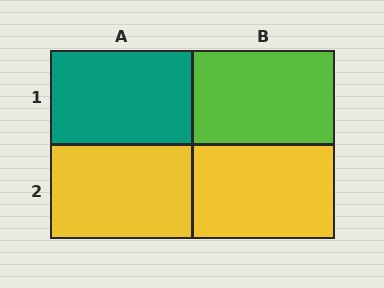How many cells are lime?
1 cell is lime.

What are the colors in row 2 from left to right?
Yellow, yellow.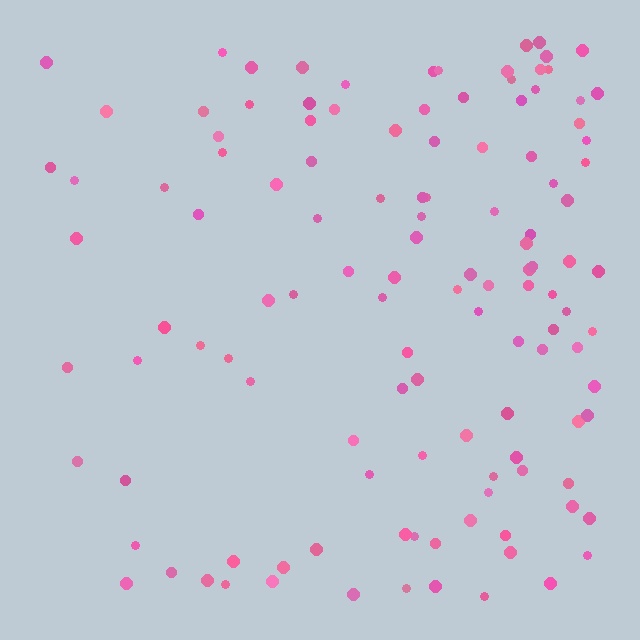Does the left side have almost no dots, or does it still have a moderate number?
Still a moderate number, just noticeably fewer than the right.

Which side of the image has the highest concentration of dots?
The right.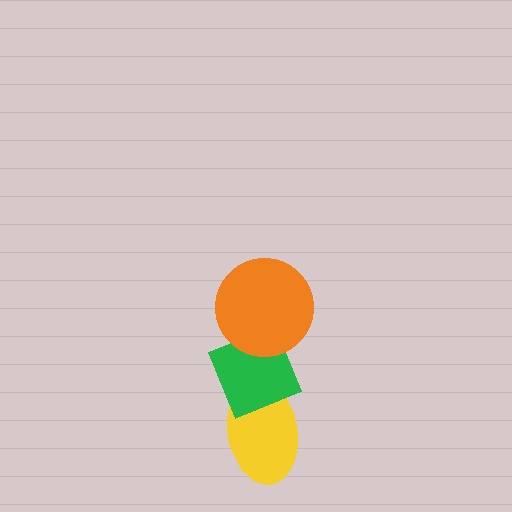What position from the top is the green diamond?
The green diamond is 2nd from the top.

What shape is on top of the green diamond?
The orange circle is on top of the green diamond.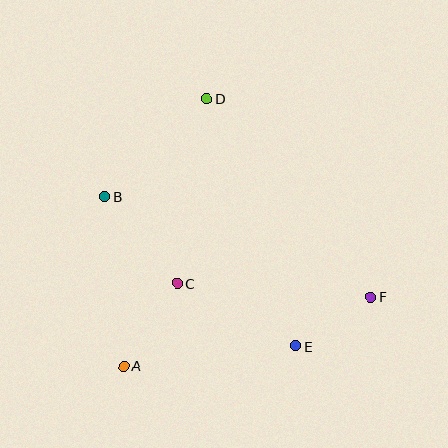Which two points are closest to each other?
Points E and F are closest to each other.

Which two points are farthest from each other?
Points B and F are farthest from each other.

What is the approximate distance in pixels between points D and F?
The distance between D and F is approximately 257 pixels.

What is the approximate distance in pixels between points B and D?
The distance between B and D is approximately 141 pixels.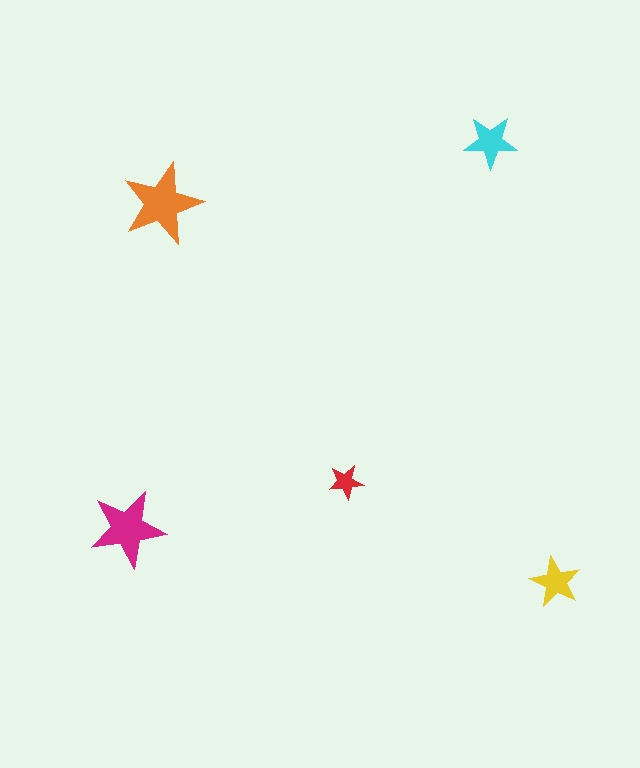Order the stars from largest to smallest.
the orange one, the magenta one, the cyan one, the yellow one, the red one.